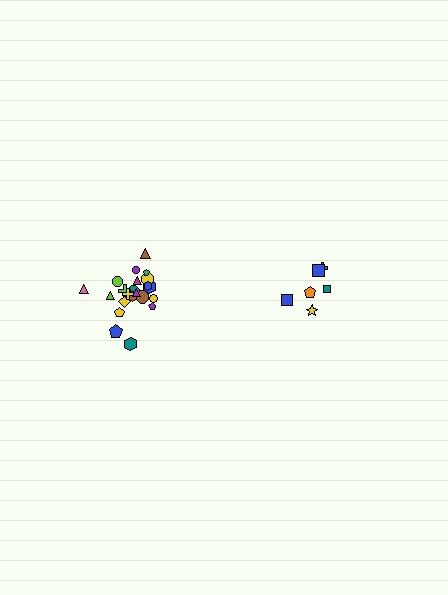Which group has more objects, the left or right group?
The left group.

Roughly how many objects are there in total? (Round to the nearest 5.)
Roughly 30 objects in total.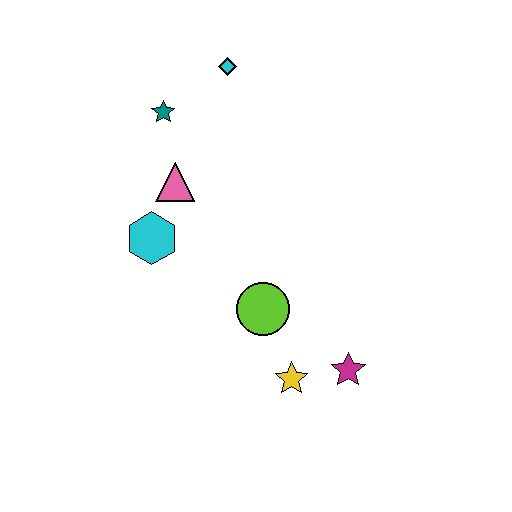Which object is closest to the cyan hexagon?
The pink triangle is closest to the cyan hexagon.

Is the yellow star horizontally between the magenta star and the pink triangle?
Yes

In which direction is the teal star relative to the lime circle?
The teal star is above the lime circle.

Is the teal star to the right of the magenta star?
No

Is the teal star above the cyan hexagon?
Yes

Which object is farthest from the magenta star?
The cyan diamond is farthest from the magenta star.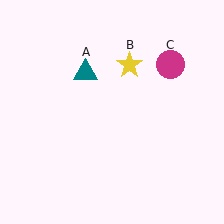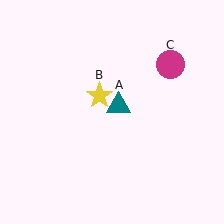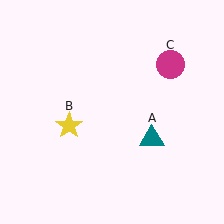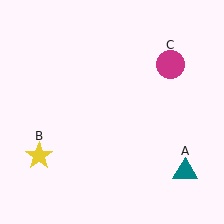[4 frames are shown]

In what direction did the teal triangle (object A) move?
The teal triangle (object A) moved down and to the right.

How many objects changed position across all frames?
2 objects changed position: teal triangle (object A), yellow star (object B).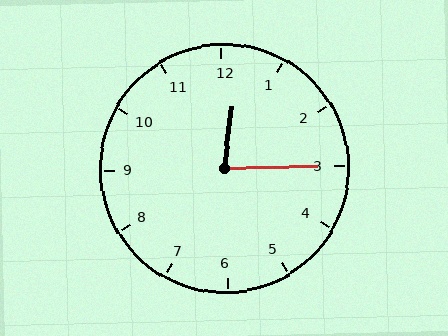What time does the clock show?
12:15.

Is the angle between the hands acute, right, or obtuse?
It is acute.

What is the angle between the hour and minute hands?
Approximately 82 degrees.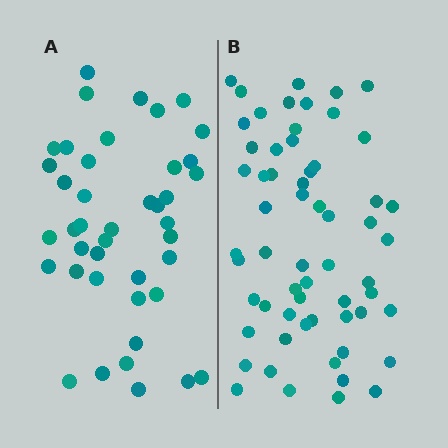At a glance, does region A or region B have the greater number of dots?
Region B (the right region) has more dots.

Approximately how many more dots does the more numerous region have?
Region B has approximately 20 more dots than region A.